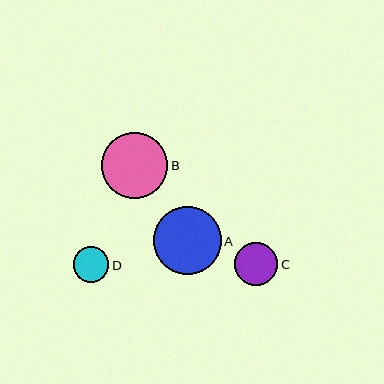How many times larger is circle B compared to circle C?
Circle B is approximately 1.5 times the size of circle C.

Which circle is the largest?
Circle A is the largest with a size of approximately 68 pixels.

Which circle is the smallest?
Circle D is the smallest with a size of approximately 35 pixels.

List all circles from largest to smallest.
From largest to smallest: A, B, C, D.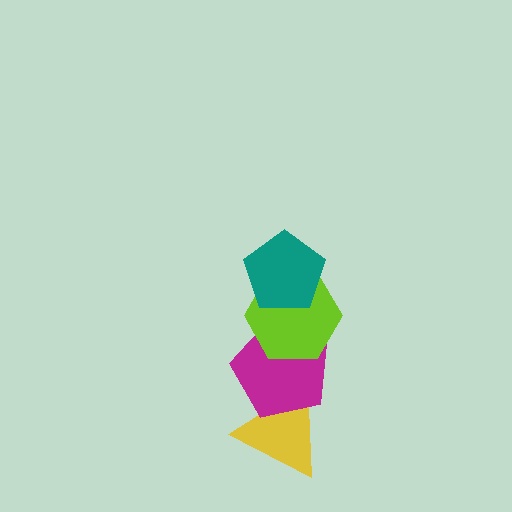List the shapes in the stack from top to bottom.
From top to bottom: the teal pentagon, the lime hexagon, the magenta pentagon, the yellow triangle.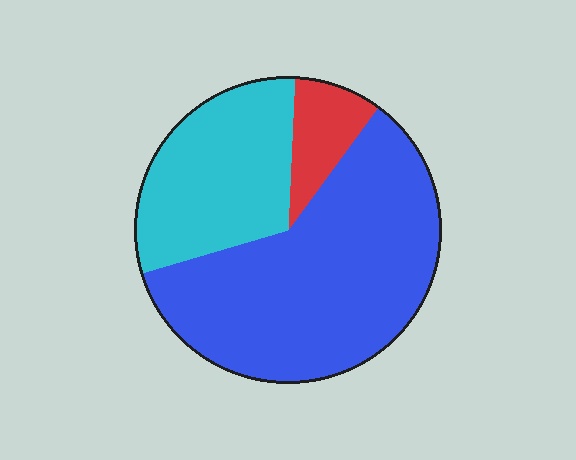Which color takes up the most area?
Blue, at roughly 60%.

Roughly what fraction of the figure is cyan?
Cyan covers roughly 30% of the figure.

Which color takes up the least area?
Red, at roughly 10%.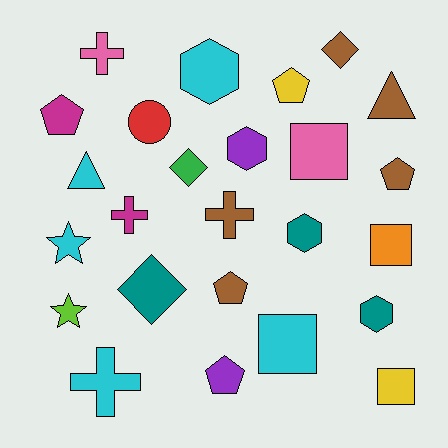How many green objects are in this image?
There is 1 green object.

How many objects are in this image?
There are 25 objects.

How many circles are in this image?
There is 1 circle.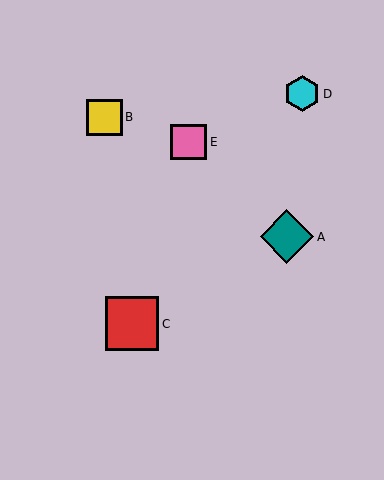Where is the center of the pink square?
The center of the pink square is at (189, 142).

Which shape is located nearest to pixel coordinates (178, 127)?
The pink square (labeled E) at (189, 142) is nearest to that location.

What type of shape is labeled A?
Shape A is a teal diamond.